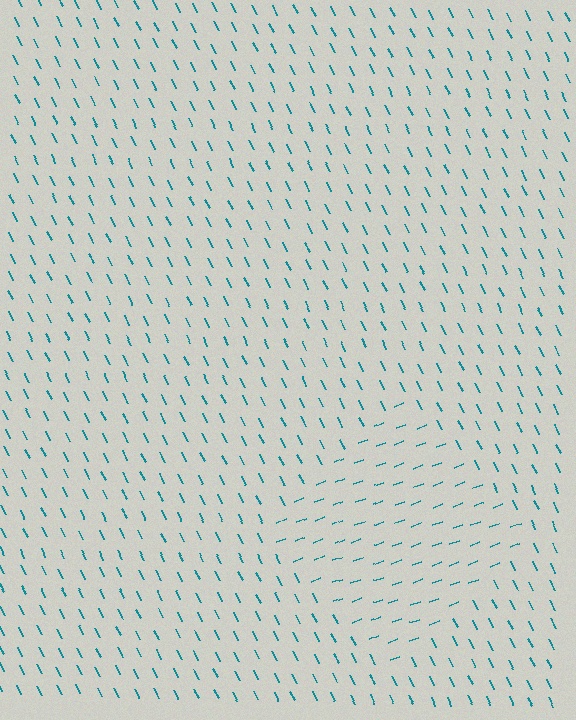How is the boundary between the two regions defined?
The boundary is defined purely by a change in line orientation (approximately 84 degrees difference). All lines are the same color and thickness.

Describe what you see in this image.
The image is filled with small teal line segments. A diamond region in the image has lines oriented differently from the surrounding lines, creating a visible texture boundary.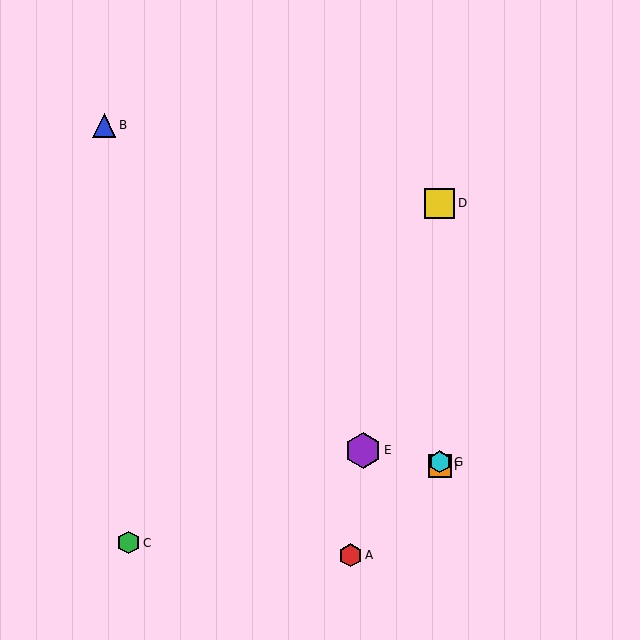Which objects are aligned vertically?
Objects D, F, G are aligned vertically.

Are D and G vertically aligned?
Yes, both are at x≈440.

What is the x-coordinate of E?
Object E is at x≈363.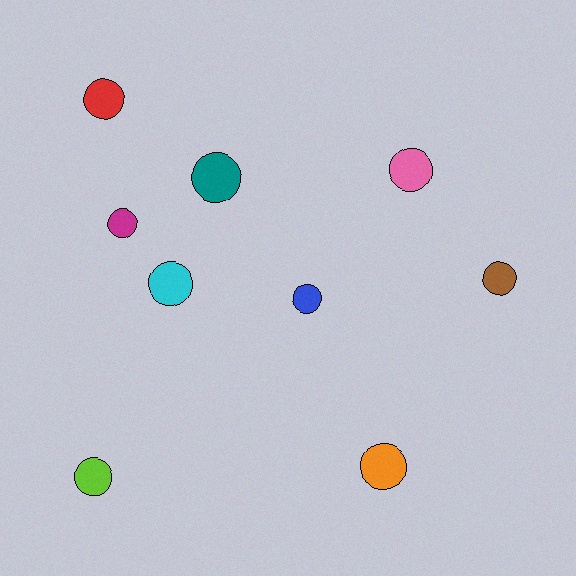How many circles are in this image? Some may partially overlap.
There are 9 circles.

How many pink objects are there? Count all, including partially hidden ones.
There is 1 pink object.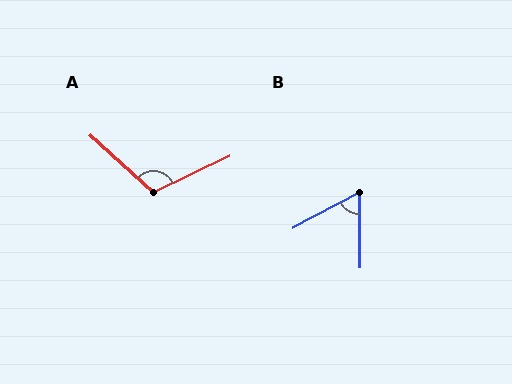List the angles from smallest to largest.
B (63°), A (112°).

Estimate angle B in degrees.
Approximately 63 degrees.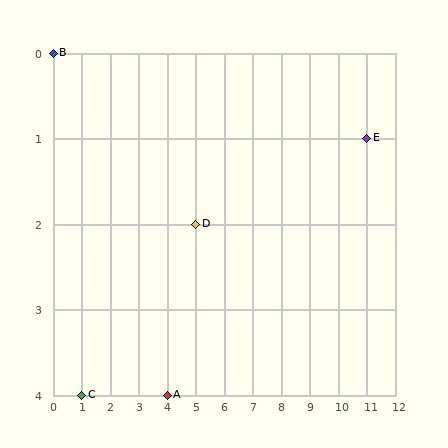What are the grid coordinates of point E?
Point E is at grid coordinates (11, 1).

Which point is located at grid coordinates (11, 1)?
Point E is at (11, 1).